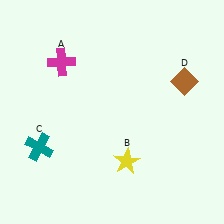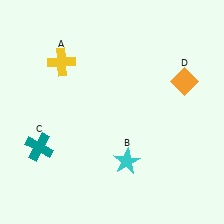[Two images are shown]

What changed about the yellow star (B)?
In Image 1, B is yellow. In Image 2, it changed to cyan.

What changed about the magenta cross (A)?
In Image 1, A is magenta. In Image 2, it changed to yellow.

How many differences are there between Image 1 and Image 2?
There are 3 differences between the two images.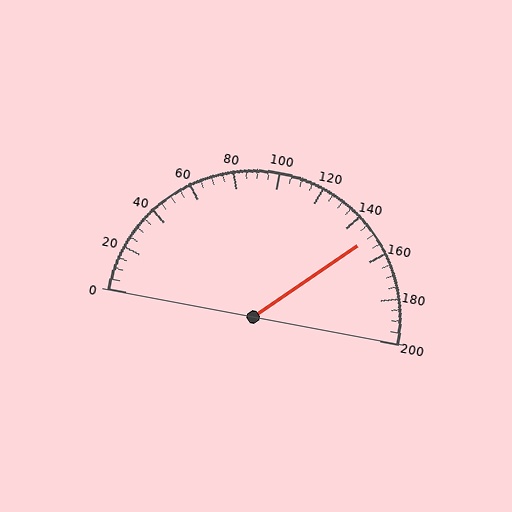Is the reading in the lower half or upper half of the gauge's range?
The reading is in the upper half of the range (0 to 200).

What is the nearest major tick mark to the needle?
The nearest major tick mark is 160.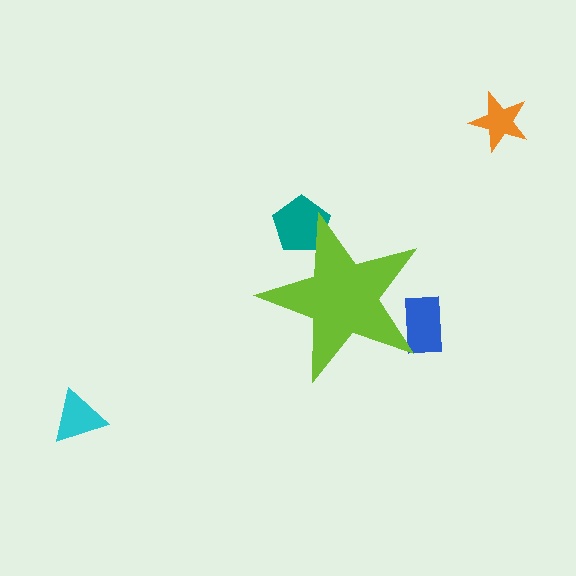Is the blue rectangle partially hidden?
Yes, the blue rectangle is partially hidden behind the lime star.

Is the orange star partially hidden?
No, the orange star is fully visible.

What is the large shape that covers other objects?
A lime star.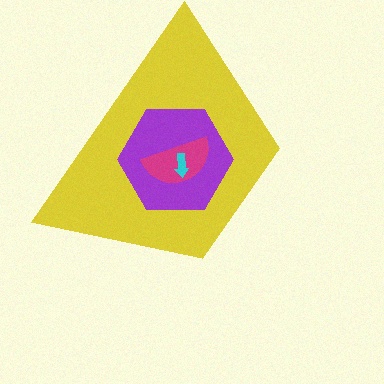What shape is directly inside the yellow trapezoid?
The purple hexagon.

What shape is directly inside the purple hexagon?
The magenta semicircle.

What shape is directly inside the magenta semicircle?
The cyan arrow.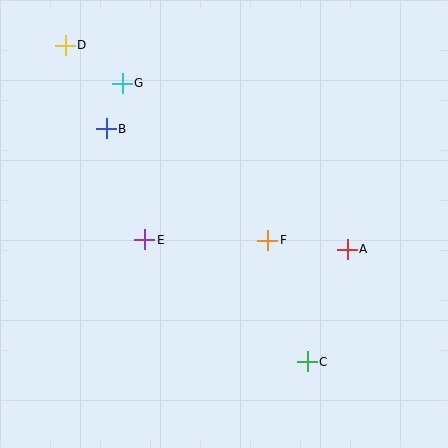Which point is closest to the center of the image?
Point F at (268, 240) is closest to the center.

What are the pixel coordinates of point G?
Point G is at (122, 83).